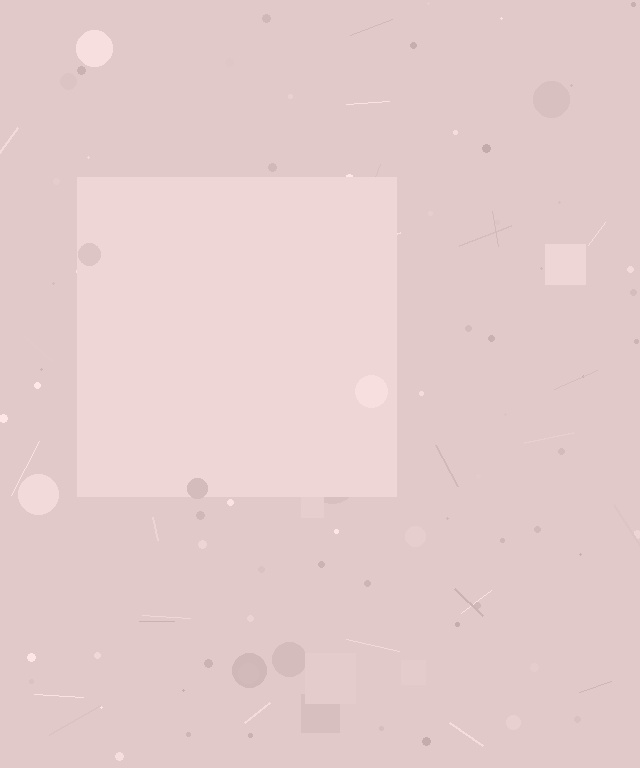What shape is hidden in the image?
A square is hidden in the image.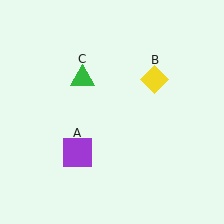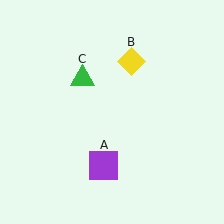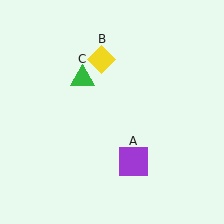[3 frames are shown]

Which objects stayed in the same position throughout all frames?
Green triangle (object C) remained stationary.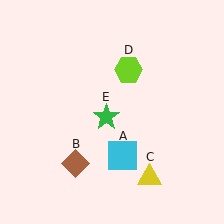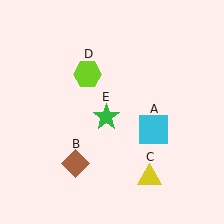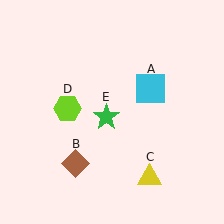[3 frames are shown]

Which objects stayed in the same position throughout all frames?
Brown diamond (object B) and yellow triangle (object C) and green star (object E) remained stationary.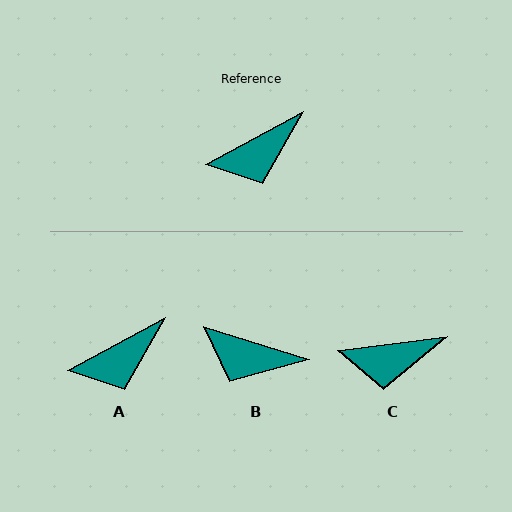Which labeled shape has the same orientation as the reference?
A.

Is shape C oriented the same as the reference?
No, it is off by about 21 degrees.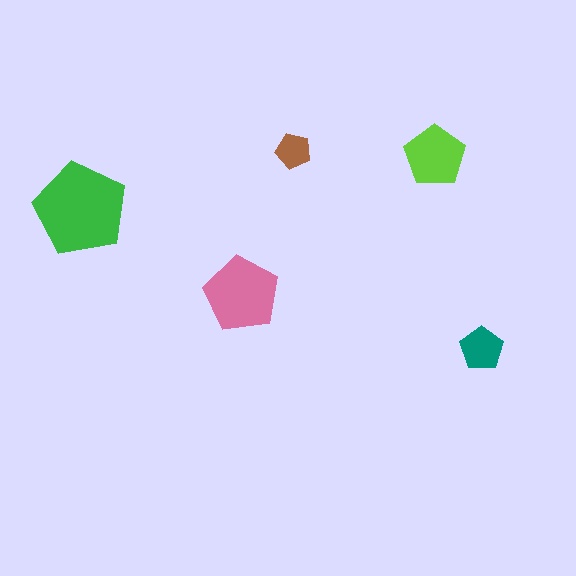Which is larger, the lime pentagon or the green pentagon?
The green one.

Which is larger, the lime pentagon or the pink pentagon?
The pink one.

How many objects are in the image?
There are 5 objects in the image.